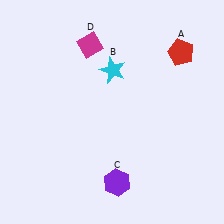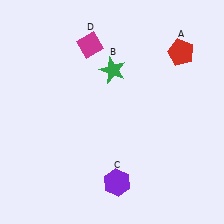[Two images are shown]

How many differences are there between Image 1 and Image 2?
There is 1 difference between the two images.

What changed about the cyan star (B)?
In Image 1, B is cyan. In Image 2, it changed to green.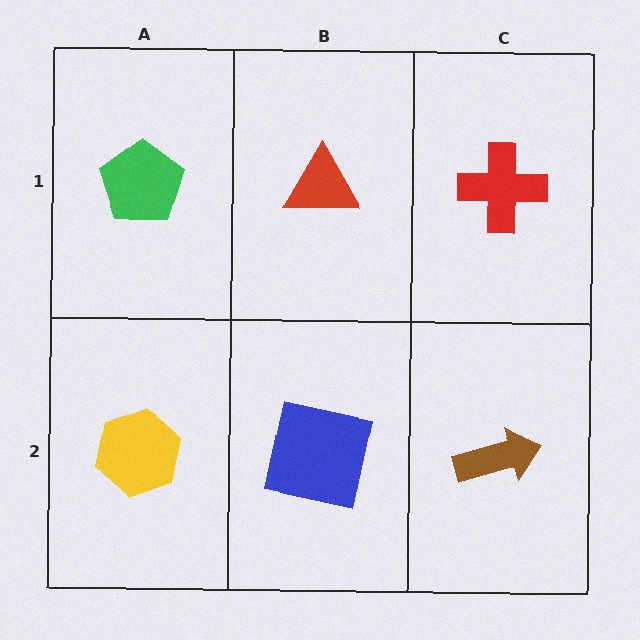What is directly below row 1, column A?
A yellow hexagon.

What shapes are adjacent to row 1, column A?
A yellow hexagon (row 2, column A), a red triangle (row 1, column B).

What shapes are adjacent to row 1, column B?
A blue square (row 2, column B), a green pentagon (row 1, column A), a red cross (row 1, column C).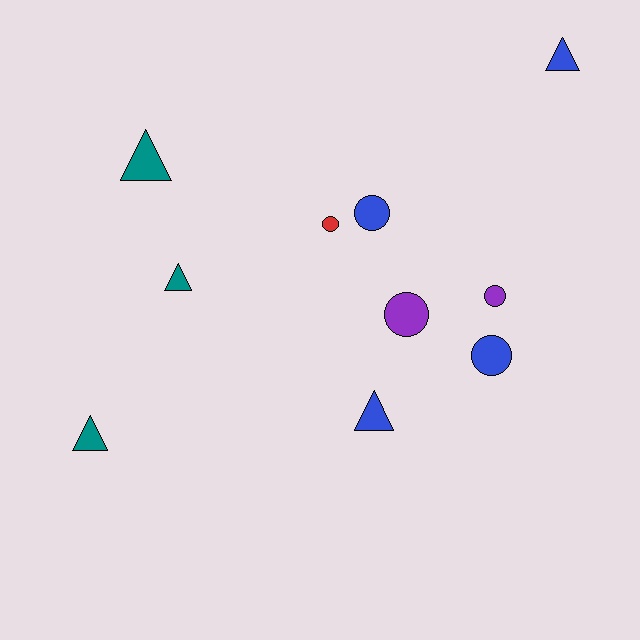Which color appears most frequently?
Blue, with 4 objects.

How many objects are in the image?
There are 10 objects.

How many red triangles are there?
There are no red triangles.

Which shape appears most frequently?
Circle, with 5 objects.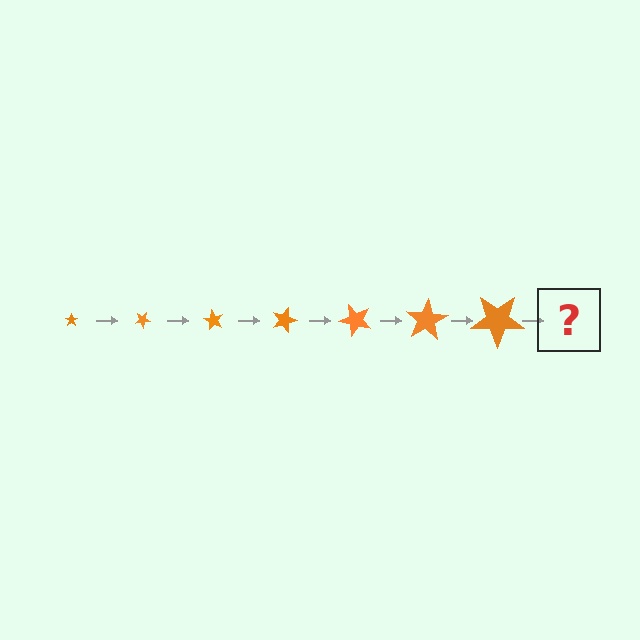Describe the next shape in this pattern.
It should be a star, larger than the previous one and rotated 210 degrees from the start.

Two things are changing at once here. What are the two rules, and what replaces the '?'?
The two rules are that the star grows larger each step and it rotates 30 degrees each step. The '?' should be a star, larger than the previous one and rotated 210 degrees from the start.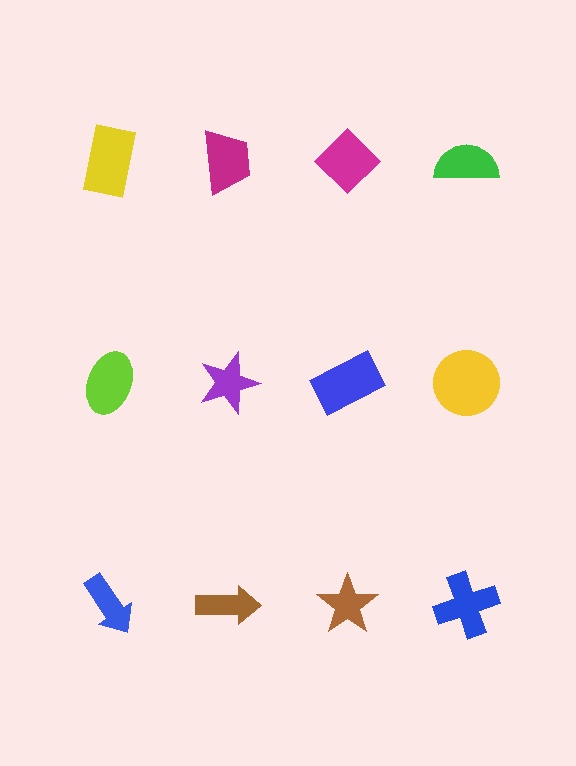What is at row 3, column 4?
A blue cross.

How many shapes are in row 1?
4 shapes.